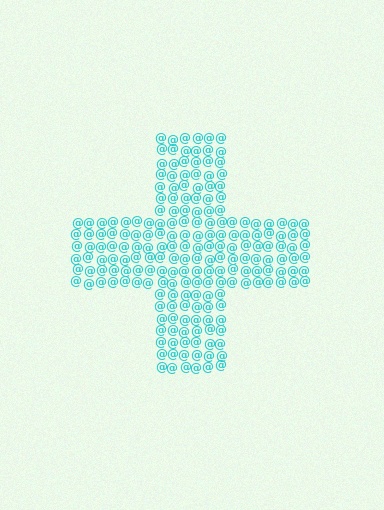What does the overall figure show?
The overall figure shows a cross.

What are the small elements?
The small elements are at signs.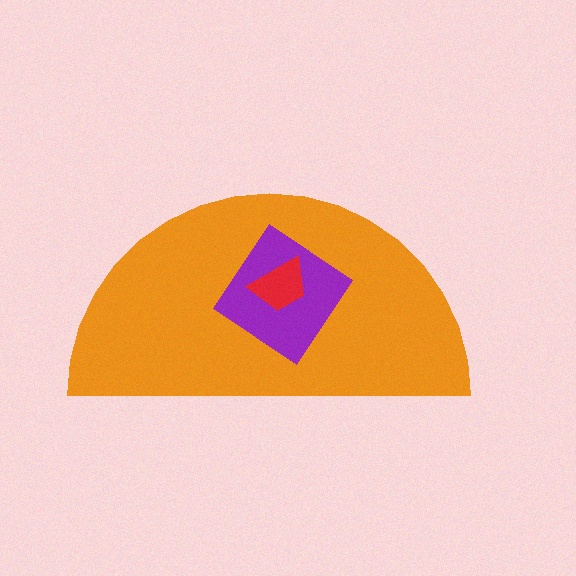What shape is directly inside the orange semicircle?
The purple diamond.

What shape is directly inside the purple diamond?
The red trapezoid.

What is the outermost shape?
The orange semicircle.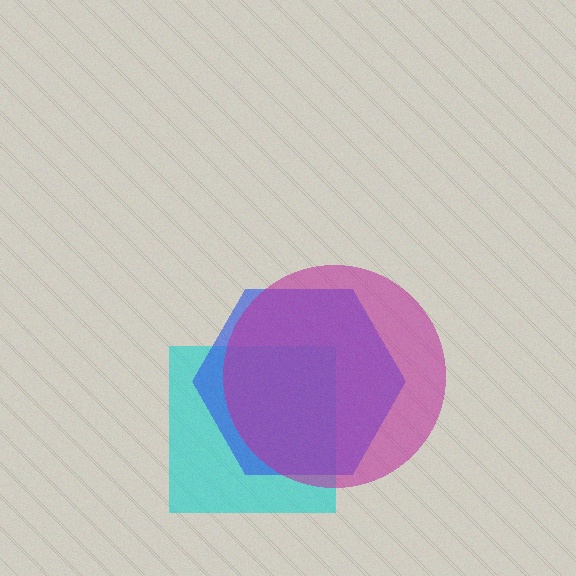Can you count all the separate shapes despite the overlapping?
Yes, there are 3 separate shapes.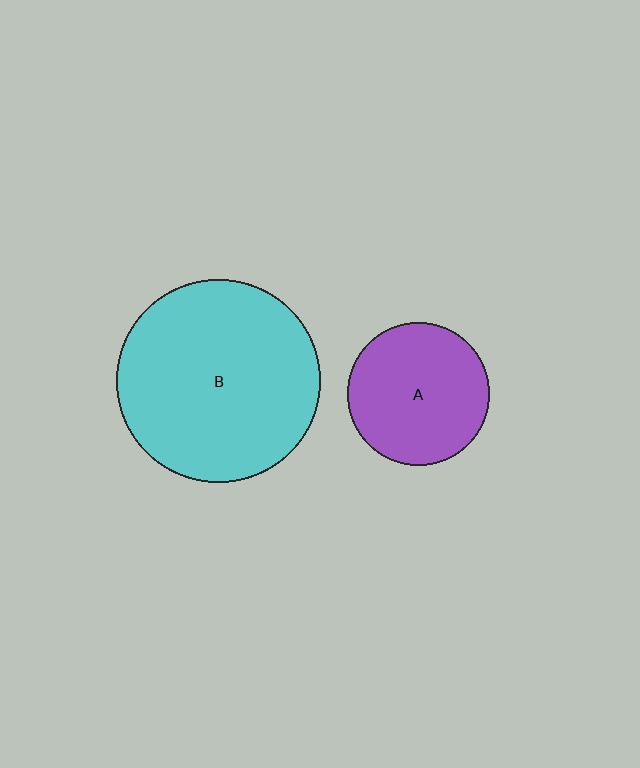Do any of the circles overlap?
No, none of the circles overlap.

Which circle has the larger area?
Circle B (cyan).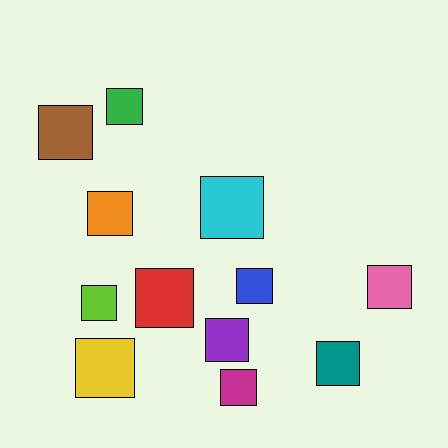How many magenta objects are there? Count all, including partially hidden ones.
There is 1 magenta object.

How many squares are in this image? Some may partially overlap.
There are 12 squares.